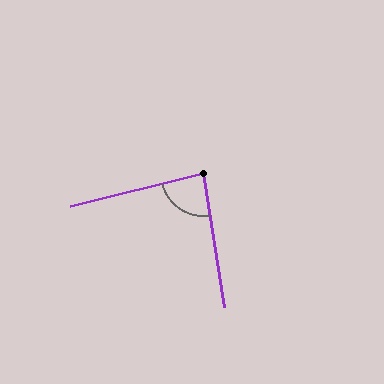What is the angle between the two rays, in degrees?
Approximately 85 degrees.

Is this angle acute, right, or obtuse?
It is approximately a right angle.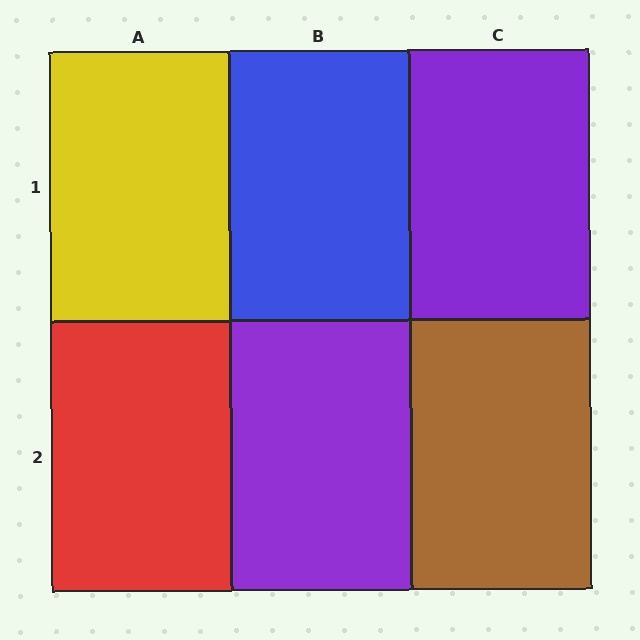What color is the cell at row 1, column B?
Blue.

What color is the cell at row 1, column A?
Yellow.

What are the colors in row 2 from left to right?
Red, purple, brown.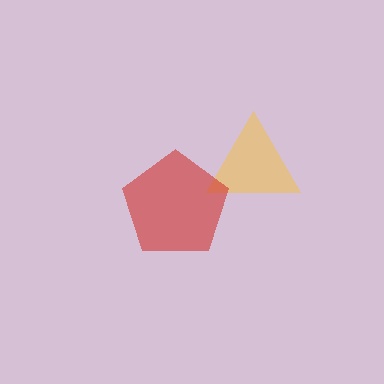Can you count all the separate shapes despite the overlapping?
Yes, there are 2 separate shapes.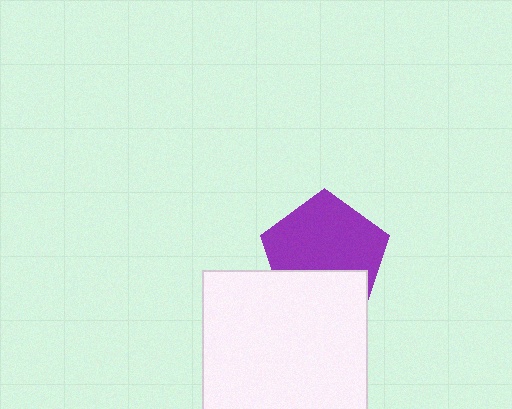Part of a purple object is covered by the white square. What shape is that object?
It is a pentagon.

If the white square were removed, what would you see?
You would see the complete purple pentagon.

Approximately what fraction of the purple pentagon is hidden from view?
Roughly 34% of the purple pentagon is hidden behind the white square.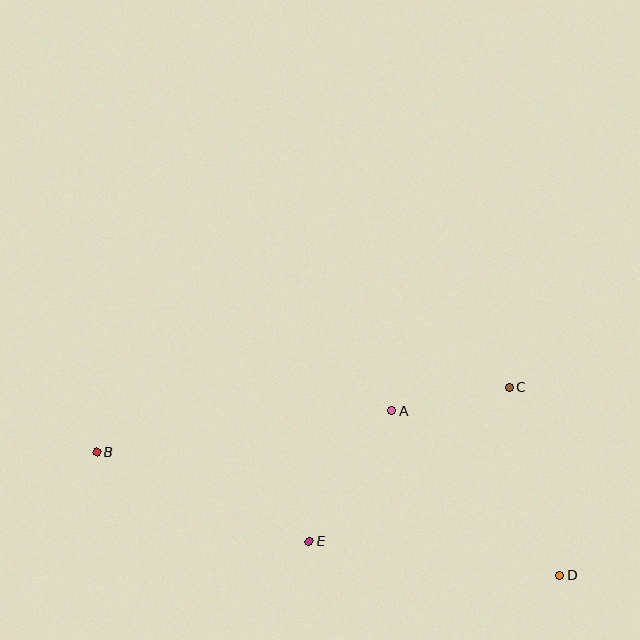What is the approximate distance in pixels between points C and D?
The distance between C and D is approximately 194 pixels.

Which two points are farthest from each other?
Points B and D are farthest from each other.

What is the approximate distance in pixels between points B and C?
The distance between B and C is approximately 418 pixels.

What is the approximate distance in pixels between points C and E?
The distance between C and E is approximately 253 pixels.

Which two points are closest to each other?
Points A and C are closest to each other.